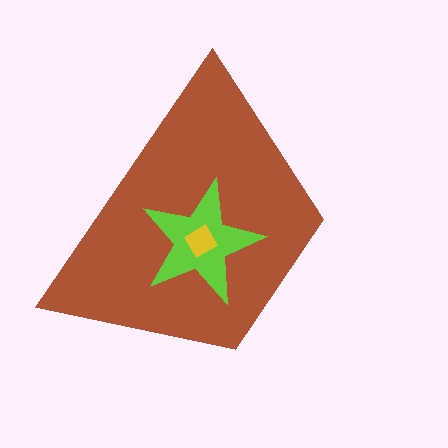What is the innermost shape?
The yellow diamond.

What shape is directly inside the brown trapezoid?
The lime star.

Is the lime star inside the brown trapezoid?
Yes.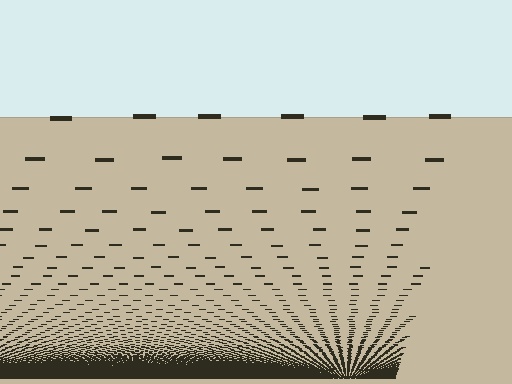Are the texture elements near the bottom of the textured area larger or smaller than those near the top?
Smaller. The gradient is inverted — elements near the bottom are smaller and denser.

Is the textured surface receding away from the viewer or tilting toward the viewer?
The surface appears to tilt toward the viewer. Texture elements get larger and sparser toward the top.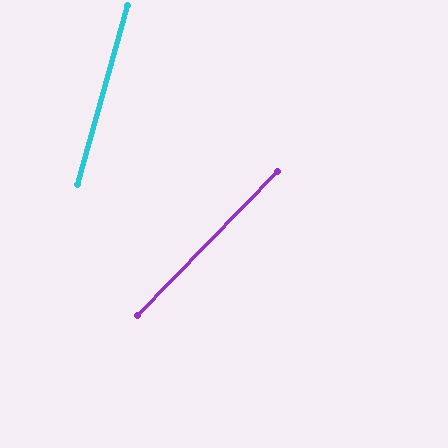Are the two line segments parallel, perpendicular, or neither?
Neither parallel nor perpendicular — they differ by about 29°.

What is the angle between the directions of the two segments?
Approximately 29 degrees.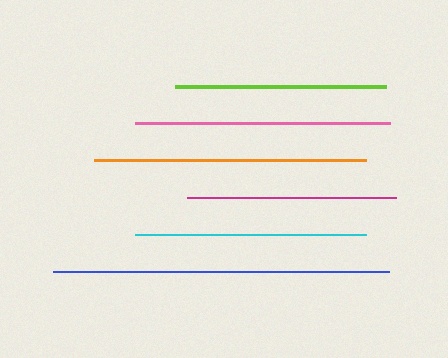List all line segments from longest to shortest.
From longest to shortest: blue, orange, pink, cyan, lime, magenta.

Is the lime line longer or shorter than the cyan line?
The cyan line is longer than the lime line.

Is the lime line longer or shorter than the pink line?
The pink line is longer than the lime line.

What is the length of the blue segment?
The blue segment is approximately 337 pixels long.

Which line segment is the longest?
The blue line is the longest at approximately 337 pixels.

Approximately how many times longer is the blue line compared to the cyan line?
The blue line is approximately 1.5 times the length of the cyan line.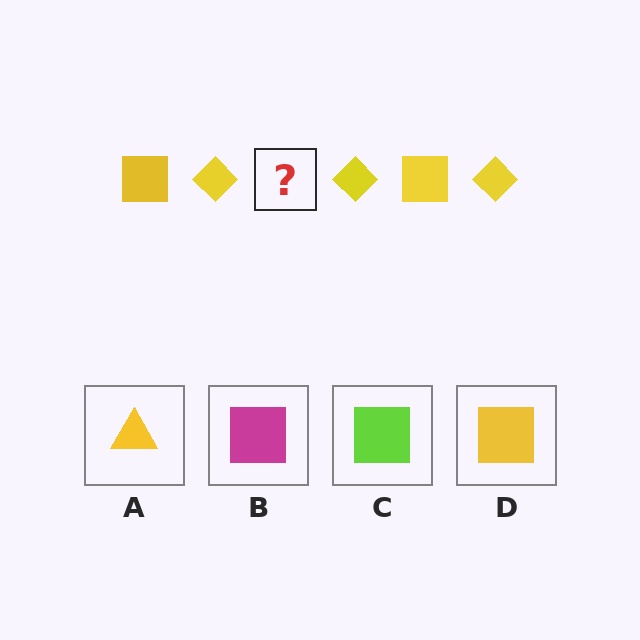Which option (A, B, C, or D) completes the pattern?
D.